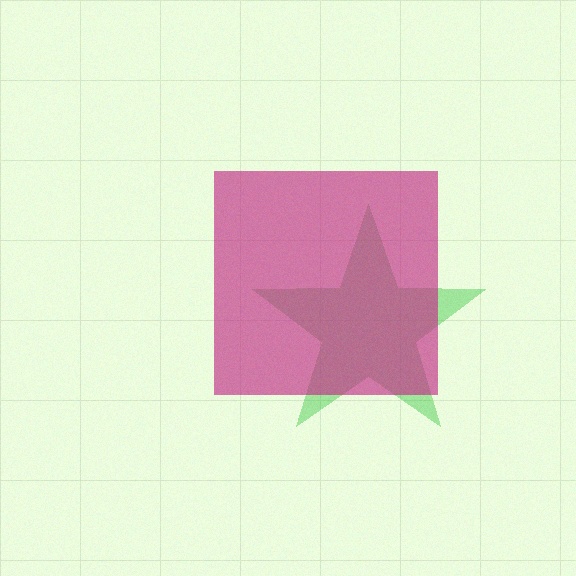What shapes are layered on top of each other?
The layered shapes are: a green star, a magenta square.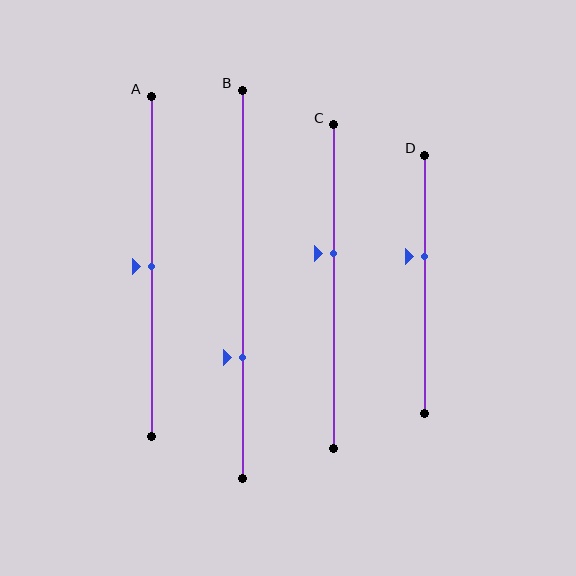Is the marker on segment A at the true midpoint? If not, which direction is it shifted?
Yes, the marker on segment A is at the true midpoint.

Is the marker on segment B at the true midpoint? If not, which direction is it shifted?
No, the marker on segment B is shifted downward by about 19% of the segment length.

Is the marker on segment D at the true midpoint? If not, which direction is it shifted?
No, the marker on segment D is shifted upward by about 11% of the segment length.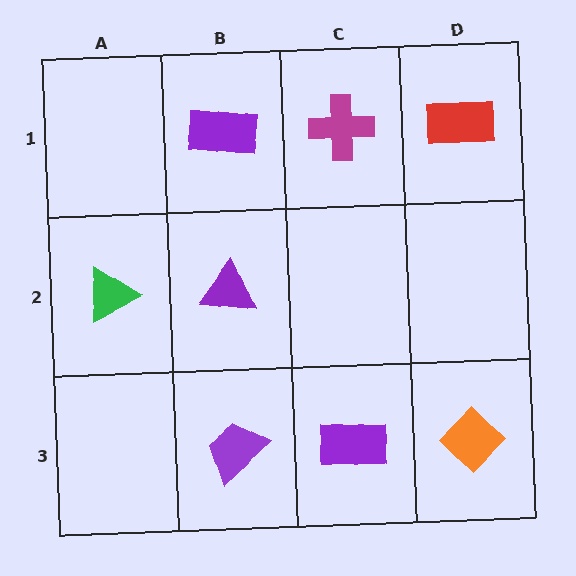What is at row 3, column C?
A purple rectangle.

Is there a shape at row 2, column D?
No, that cell is empty.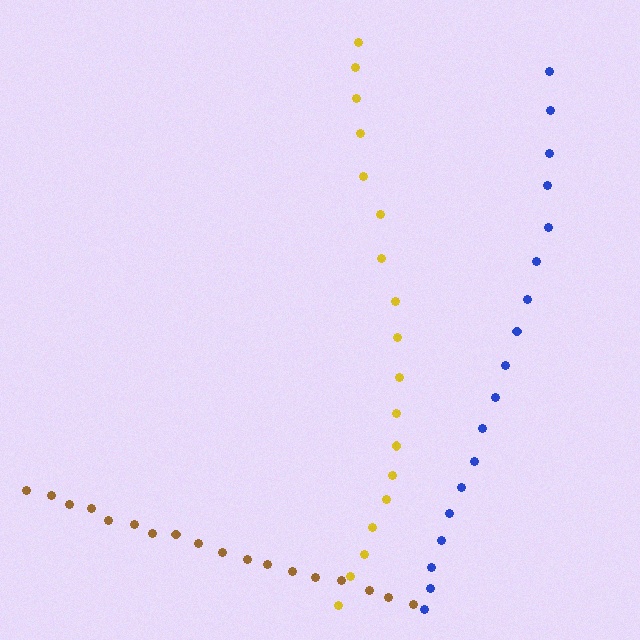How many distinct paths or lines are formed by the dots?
There are 3 distinct paths.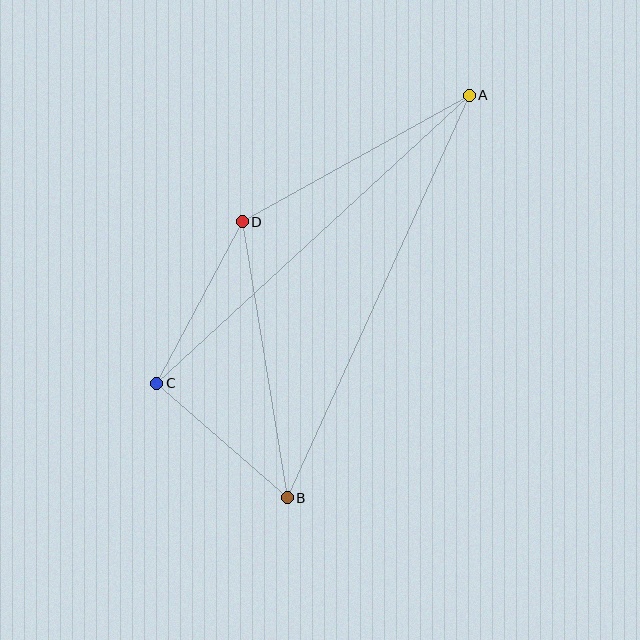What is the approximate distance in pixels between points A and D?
The distance between A and D is approximately 260 pixels.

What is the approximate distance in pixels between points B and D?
The distance between B and D is approximately 280 pixels.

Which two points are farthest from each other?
Points A and B are farthest from each other.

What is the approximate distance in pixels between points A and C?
The distance between A and C is approximately 425 pixels.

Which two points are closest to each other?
Points B and C are closest to each other.